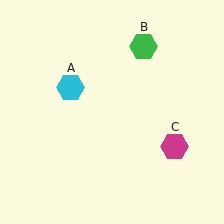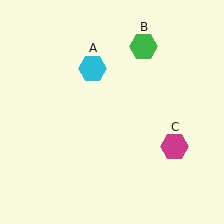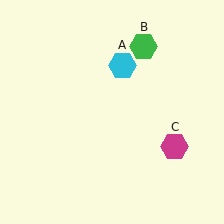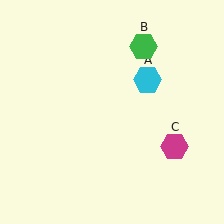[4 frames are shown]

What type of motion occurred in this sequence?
The cyan hexagon (object A) rotated clockwise around the center of the scene.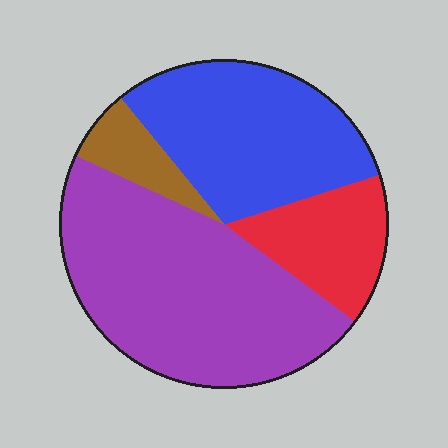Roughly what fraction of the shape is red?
Red covers about 15% of the shape.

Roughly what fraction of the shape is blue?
Blue covers around 30% of the shape.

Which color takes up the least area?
Brown, at roughly 5%.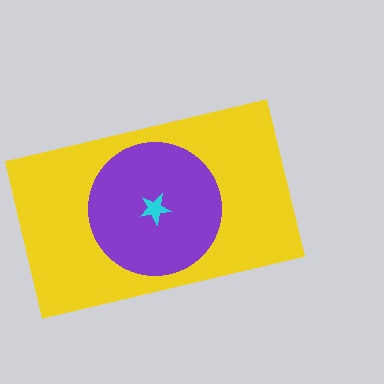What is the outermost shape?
The yellow rectangle.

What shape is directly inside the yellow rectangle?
The purple circle.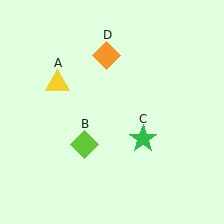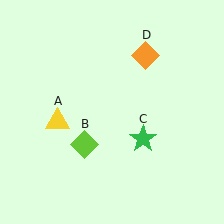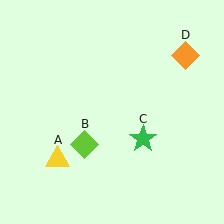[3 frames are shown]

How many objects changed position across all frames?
2 objects changed position: yellow triangle (object A), orange diamond (object D).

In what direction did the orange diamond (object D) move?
The orange diamond (object D) moved right.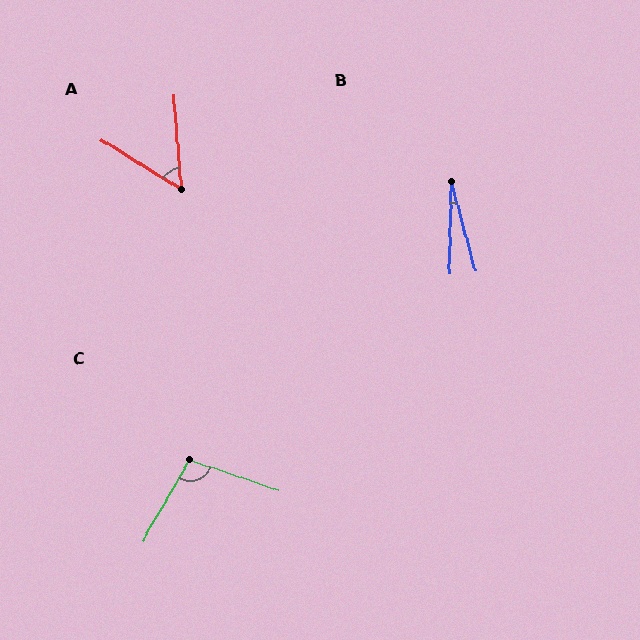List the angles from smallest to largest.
B (16°), A (54°), C (101°).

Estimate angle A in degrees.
Approximately 54 degrees.